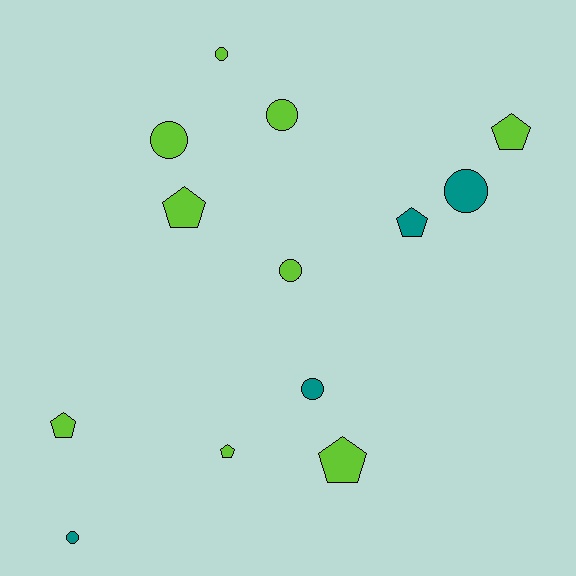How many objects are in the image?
There are 13 objects.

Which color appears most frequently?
Lime, with 9 objects.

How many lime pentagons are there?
There are 5 lime pentagons.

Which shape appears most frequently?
Circle, with 7 objects.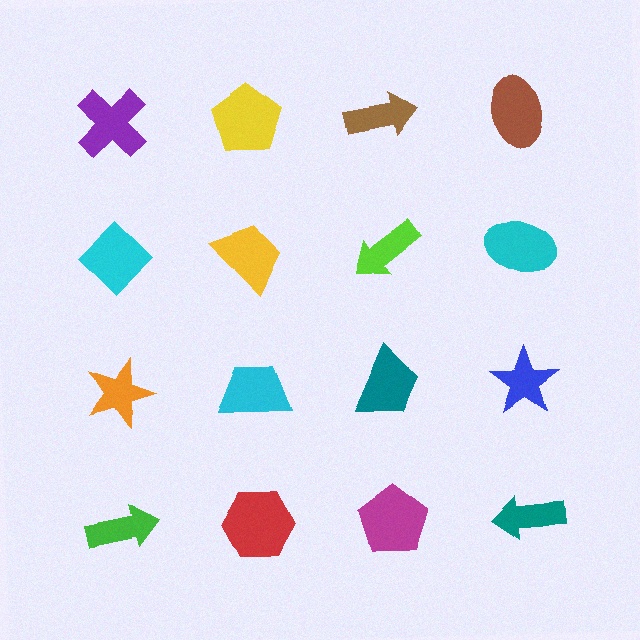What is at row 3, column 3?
A teal trapezoid.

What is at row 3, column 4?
A blue star.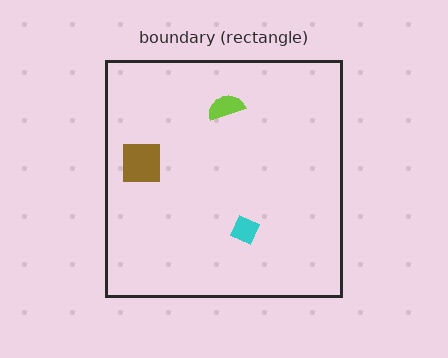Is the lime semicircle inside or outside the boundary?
Inside.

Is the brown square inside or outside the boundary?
Inside.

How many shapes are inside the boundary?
3 inside, 0 outside.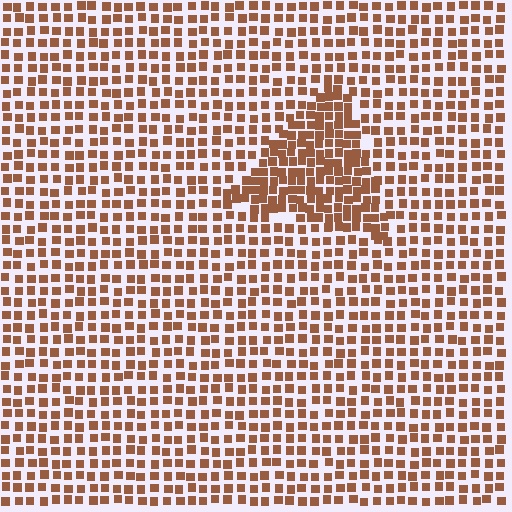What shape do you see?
I see a triangle.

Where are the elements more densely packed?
The elements are more densely packed inside the triangle boundary.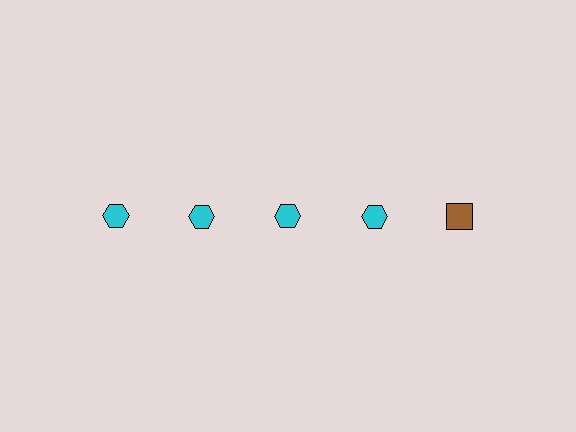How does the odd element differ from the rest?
It differs in both color (brown instead of cyan) and shape (square instead of hexagon).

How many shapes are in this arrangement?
There are 5 shapes arranged in a grid pattern.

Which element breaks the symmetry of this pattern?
The brown square in the top row, rightmost column breaks the symmetry. All other shapes are cyan hexagons.